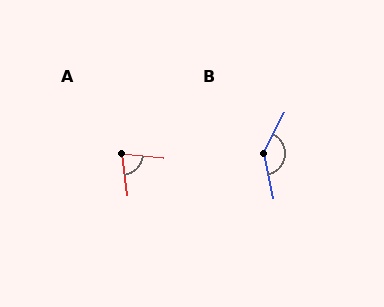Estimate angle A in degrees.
Approximately 76 degrees.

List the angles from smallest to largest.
A (76°), B (141°).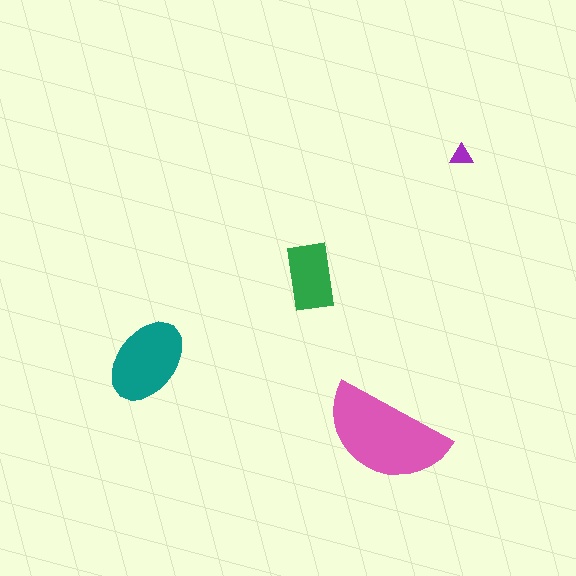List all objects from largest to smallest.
The pink semicircle, the teal ellipse, the green rectangle, the purple triangle.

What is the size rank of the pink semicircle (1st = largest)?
1st.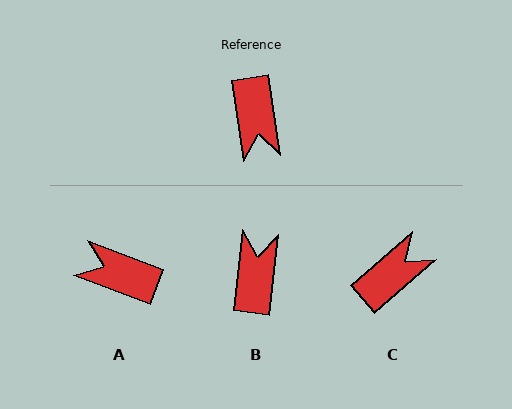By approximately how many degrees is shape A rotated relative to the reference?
Approximately 119 degrees clockwise.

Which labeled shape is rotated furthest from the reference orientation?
B, about 165 degrees away.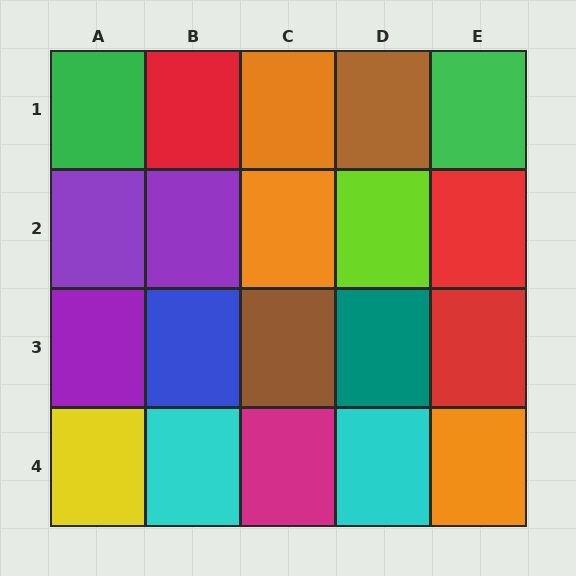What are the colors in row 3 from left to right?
Purple, blue, brown, teal, red.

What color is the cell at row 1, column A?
Green.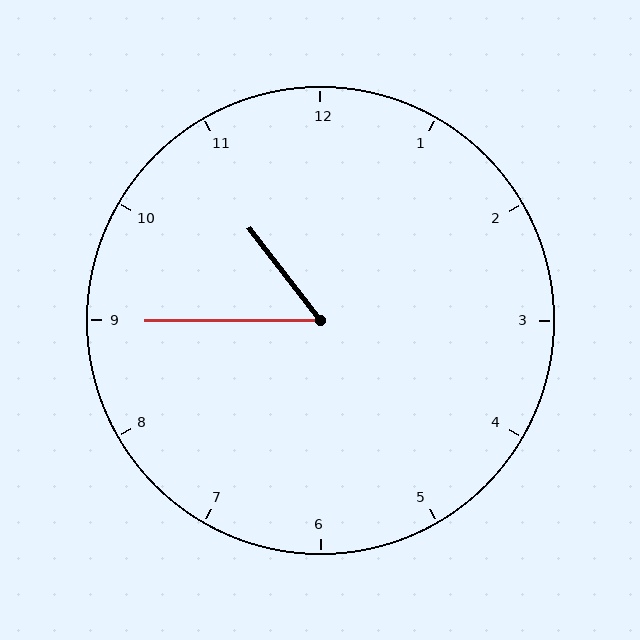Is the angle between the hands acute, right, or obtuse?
It is acute.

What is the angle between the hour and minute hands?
Approximately 52 degrees.